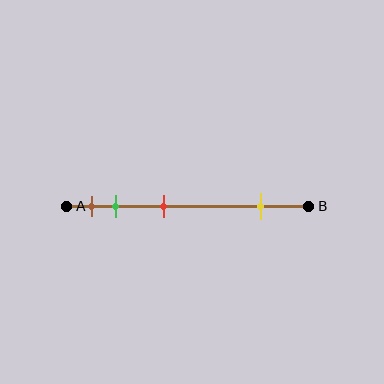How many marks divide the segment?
There are 4 marks dividing the segment.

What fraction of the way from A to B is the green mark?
The green mark is approximately 20% (0.2) of the way from A to B.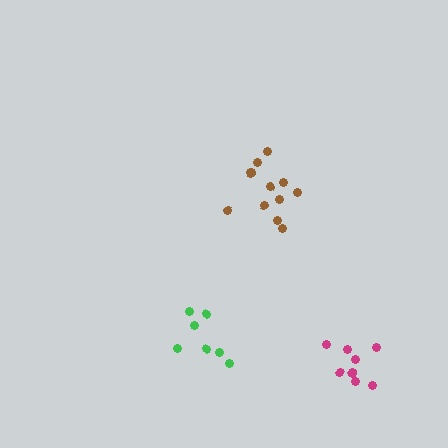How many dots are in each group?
Group 1: 9 dots, Group 2: 7 dots, Group 3: 13 dots (29 total).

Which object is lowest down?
The magenta cluster is bottommost.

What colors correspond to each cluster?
The clusters are colored: magenta, green, brown.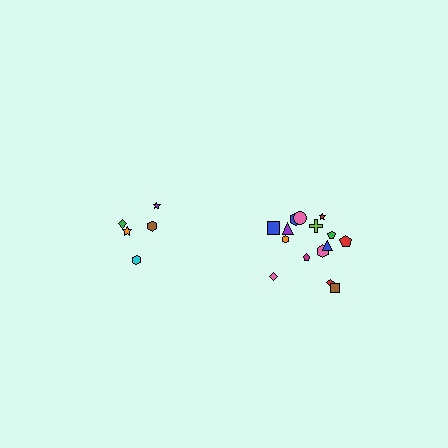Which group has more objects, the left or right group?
The right group.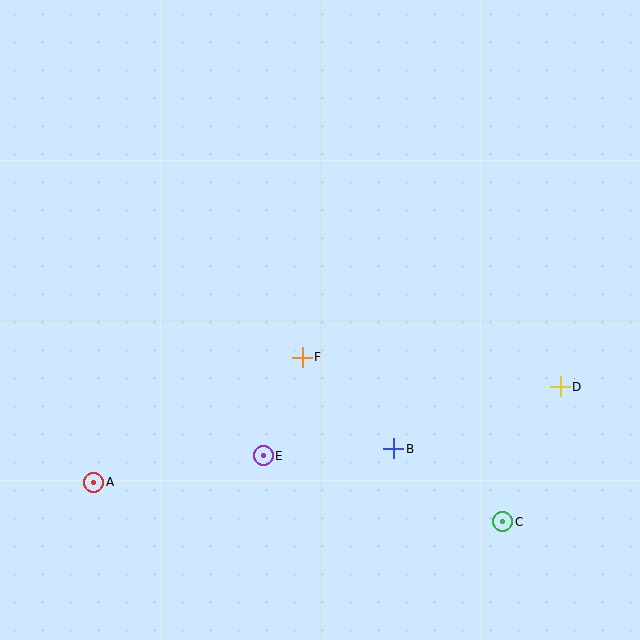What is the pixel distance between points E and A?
The distance between E and A is 172 pixels.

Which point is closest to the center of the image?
Point F at (302, 357) is closest to the center.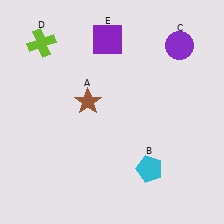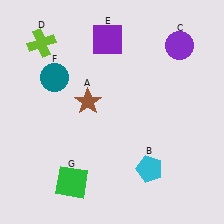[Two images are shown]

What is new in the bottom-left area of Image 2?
A green square (G) was added in the bottom-left area of Image 2.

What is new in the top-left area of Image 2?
A teal circle (F) was added in the top-left area of Image 2.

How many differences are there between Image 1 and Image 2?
There are 2 differences between the two images.